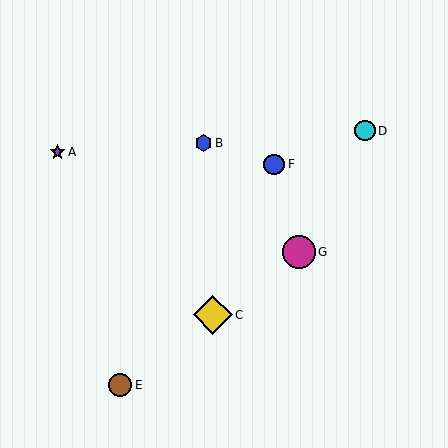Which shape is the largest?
The yellow diamond (labeled C) is the largest.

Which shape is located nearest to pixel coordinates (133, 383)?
The brown circle (labeled E) at (120, 385) is nearest to that location.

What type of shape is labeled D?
Shape D is a cyan circle.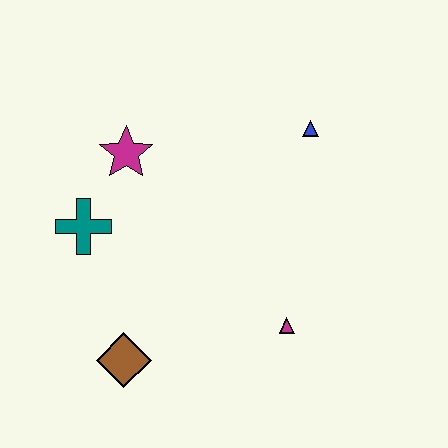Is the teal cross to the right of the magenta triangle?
No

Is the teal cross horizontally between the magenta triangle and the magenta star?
No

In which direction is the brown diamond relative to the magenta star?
The brown diamond is below the magenta star.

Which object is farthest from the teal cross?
The blue triangle is farthest from the teal cross.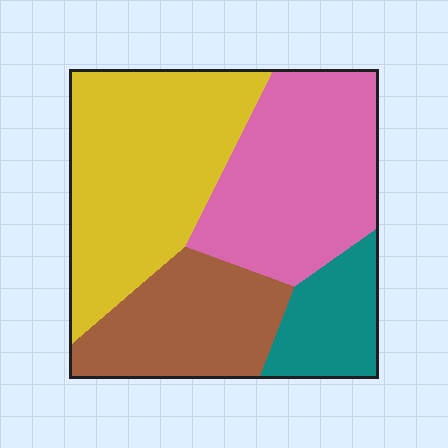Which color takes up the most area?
Yellow, at roughly 35%.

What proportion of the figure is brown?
Brown covers 21% of the figure.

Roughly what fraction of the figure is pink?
Pink covers roughly 30% of the figure.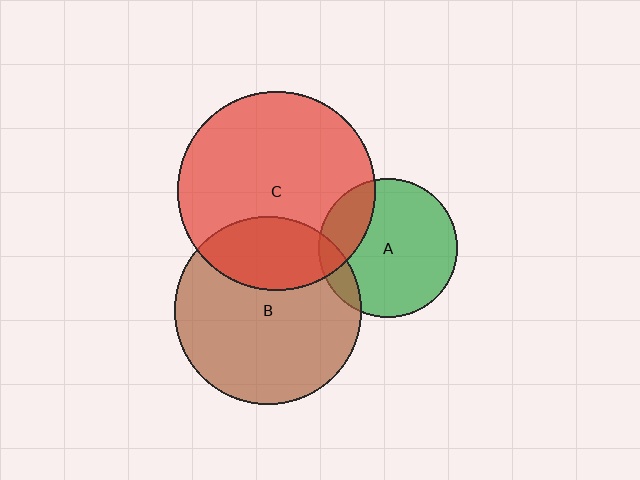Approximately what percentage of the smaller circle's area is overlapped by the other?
Approximately 20%.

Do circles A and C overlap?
Yes.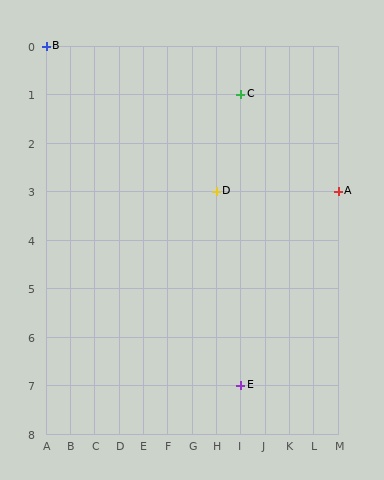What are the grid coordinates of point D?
Point D is at grid coordinates (H, 3).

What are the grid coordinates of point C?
Point C is at grid coordinates (I, 1).